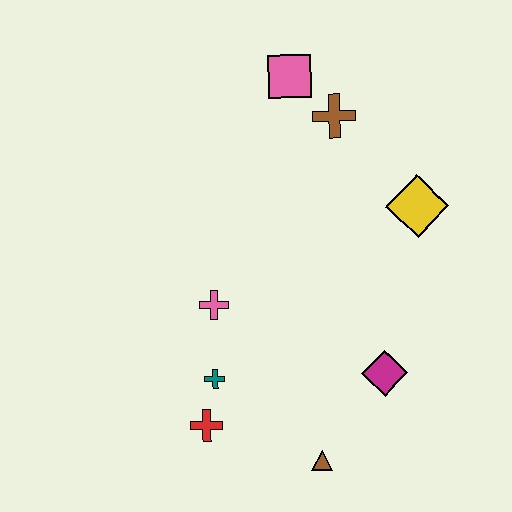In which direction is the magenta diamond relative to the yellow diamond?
The magenta diamond is below the yellow diamond.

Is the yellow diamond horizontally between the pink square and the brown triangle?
No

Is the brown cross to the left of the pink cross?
No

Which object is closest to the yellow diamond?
The brown cross is closest to the yellow diamond.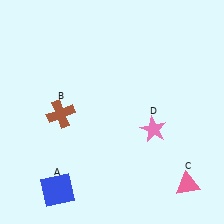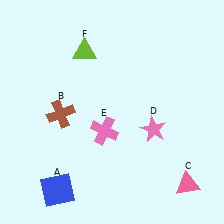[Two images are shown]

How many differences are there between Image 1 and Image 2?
There are 2 differences between the two images.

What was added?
A pink cross (E), a lime triangle (F) were added in Image 2.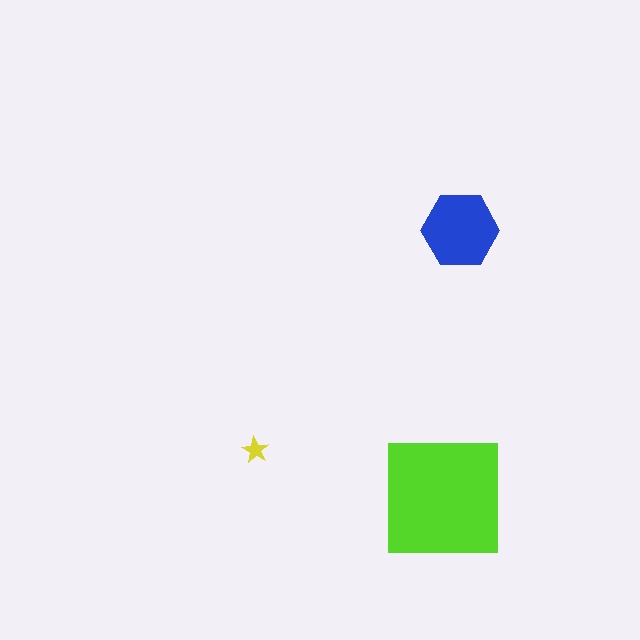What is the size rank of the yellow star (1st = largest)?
3rd.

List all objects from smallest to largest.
The yellow star, the blue hexagon, the lime square.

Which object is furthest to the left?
The yellow star is leftmost.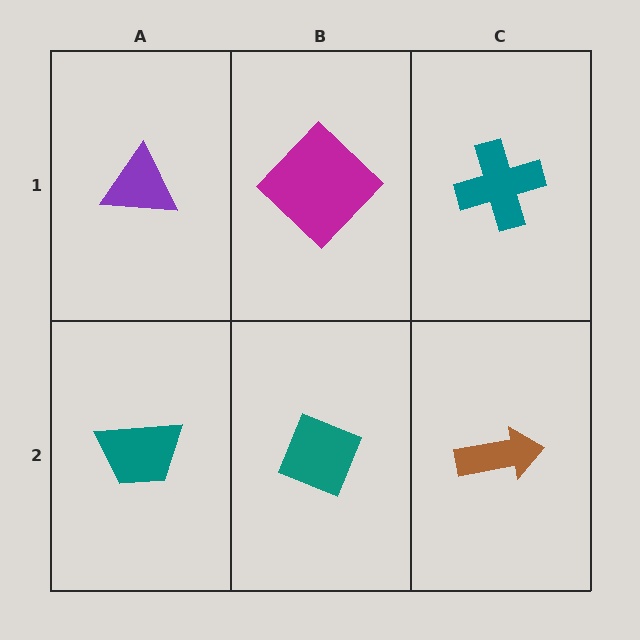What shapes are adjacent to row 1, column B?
A teal diamond (row 2, column B), a purple triangle (row 1, column A), a teal cross (row 1, column C).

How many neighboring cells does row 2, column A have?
2.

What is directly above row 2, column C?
A teal cross.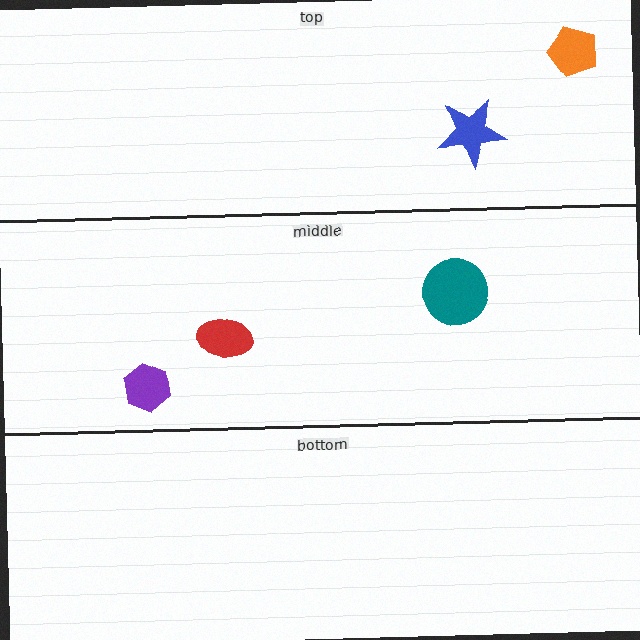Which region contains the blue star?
The top region.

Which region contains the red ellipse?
The middle region.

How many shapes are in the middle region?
3.